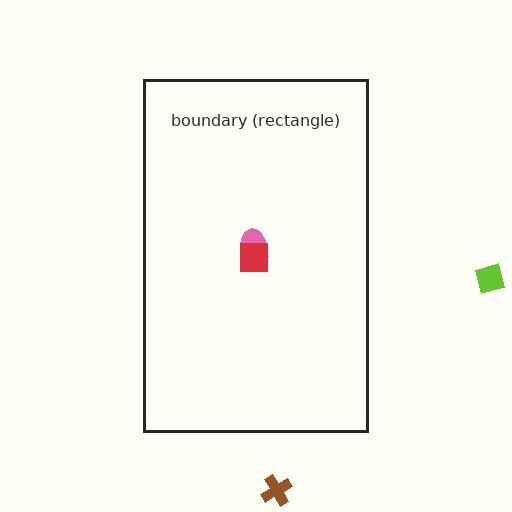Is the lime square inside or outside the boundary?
Outside.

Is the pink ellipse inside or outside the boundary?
Inside.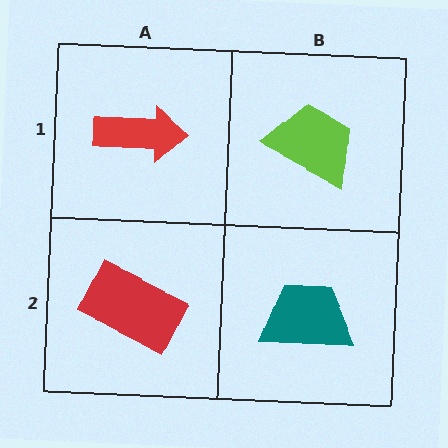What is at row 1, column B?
A lime trapezoid.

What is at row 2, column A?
A red rectangle.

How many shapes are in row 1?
2 shapes.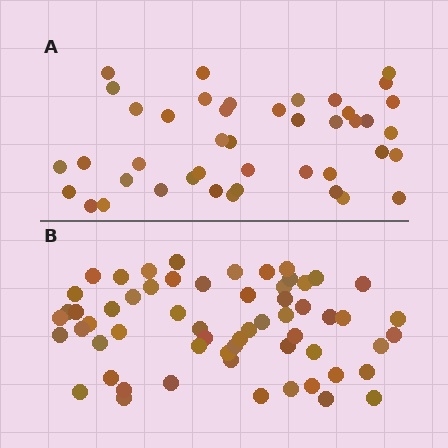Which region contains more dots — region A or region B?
Region B (the bottom region) has more dots.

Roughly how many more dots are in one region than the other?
Region B has approximately 15 more dots than region A.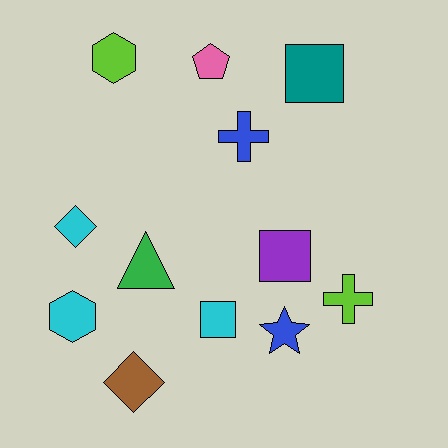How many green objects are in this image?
There is 1 green object.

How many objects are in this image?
There are 12 objects.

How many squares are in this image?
There are 3 squares.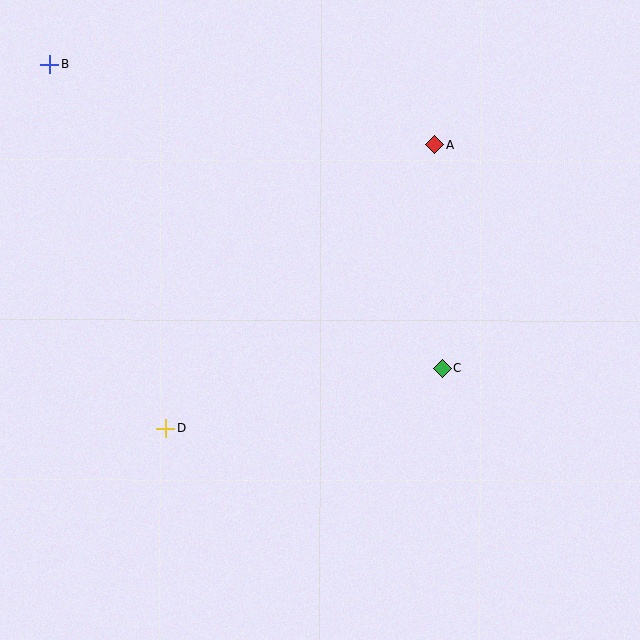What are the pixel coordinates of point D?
Point D is at (165, 428).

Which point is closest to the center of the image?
Point C at (442, 369) is closest to the center.